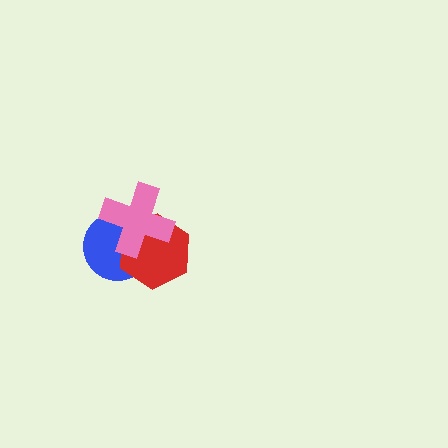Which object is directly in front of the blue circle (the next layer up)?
The red hexagon is directly in front of the blue circle.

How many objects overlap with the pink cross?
2 objects overlap with the pink cross.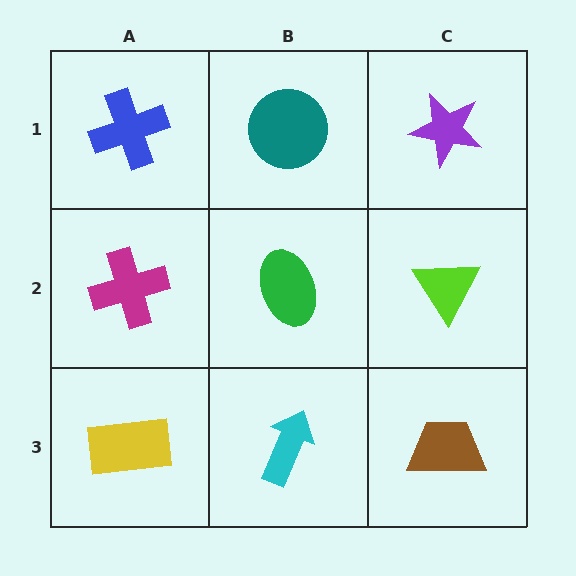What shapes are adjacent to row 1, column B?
A green ellipse (row 2, column B), a blue cross (row 1, column A), a purple star (row 1, column C).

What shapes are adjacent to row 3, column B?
A green ellipse (row 2, column B), a yellow rectangle (row 3, column A), a brown trapezoid (row 3, column C).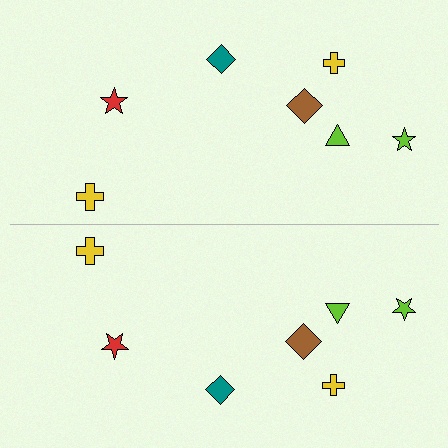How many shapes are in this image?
There are 14 shapes in this image.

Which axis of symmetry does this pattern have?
The pattern has a horizontal axis of symmetry running through the center of the image.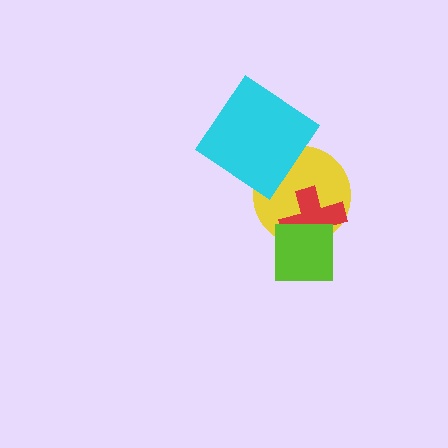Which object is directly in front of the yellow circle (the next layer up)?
The red cross is directly in front of the yellow circle.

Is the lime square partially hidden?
No, no other shape covers it.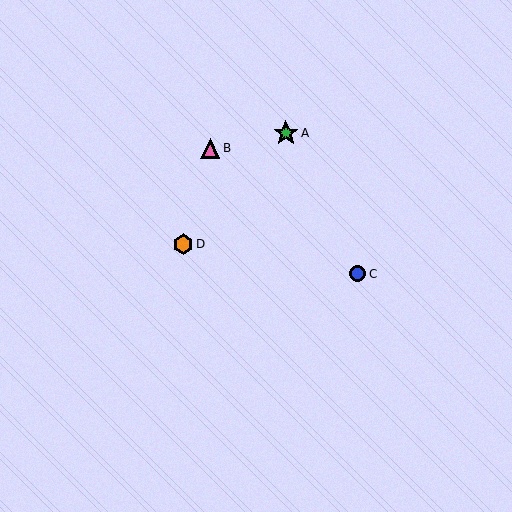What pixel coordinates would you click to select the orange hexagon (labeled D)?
Click at (183, 244) to select the orange hexagon D.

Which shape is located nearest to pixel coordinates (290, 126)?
The green star (labeled A) at (286, 133) is nearest to that location.